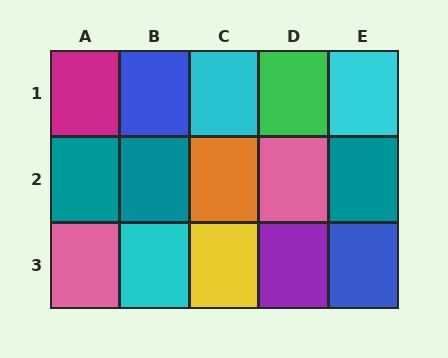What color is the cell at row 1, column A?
Magenta.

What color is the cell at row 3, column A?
Pink.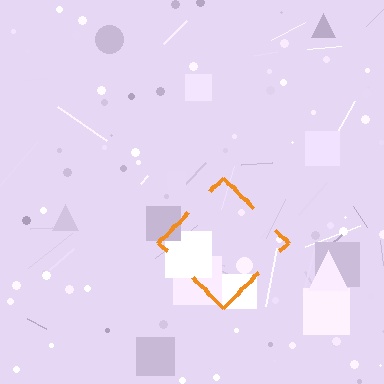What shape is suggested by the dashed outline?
The dashed outline suggests a diamond.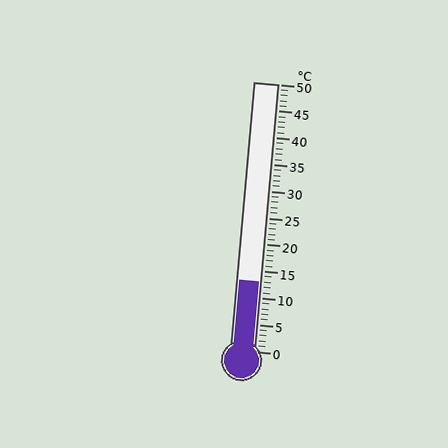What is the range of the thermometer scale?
The thermometer scale ranges from 0°C to 50°C.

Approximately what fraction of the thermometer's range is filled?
The thermometer is filled to approximately 25% of its range.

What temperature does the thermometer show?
The thermometer shows approximately 13°C.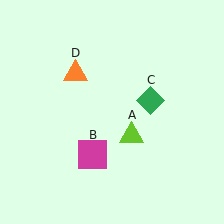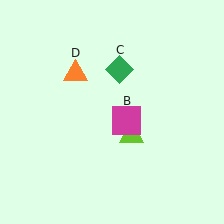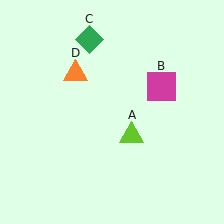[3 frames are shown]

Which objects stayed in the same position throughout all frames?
Lime triangle (object A) and orange triangle (object D) remained stationary.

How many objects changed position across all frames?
2 objects changed position: magenta square (object B), green diamond (object C).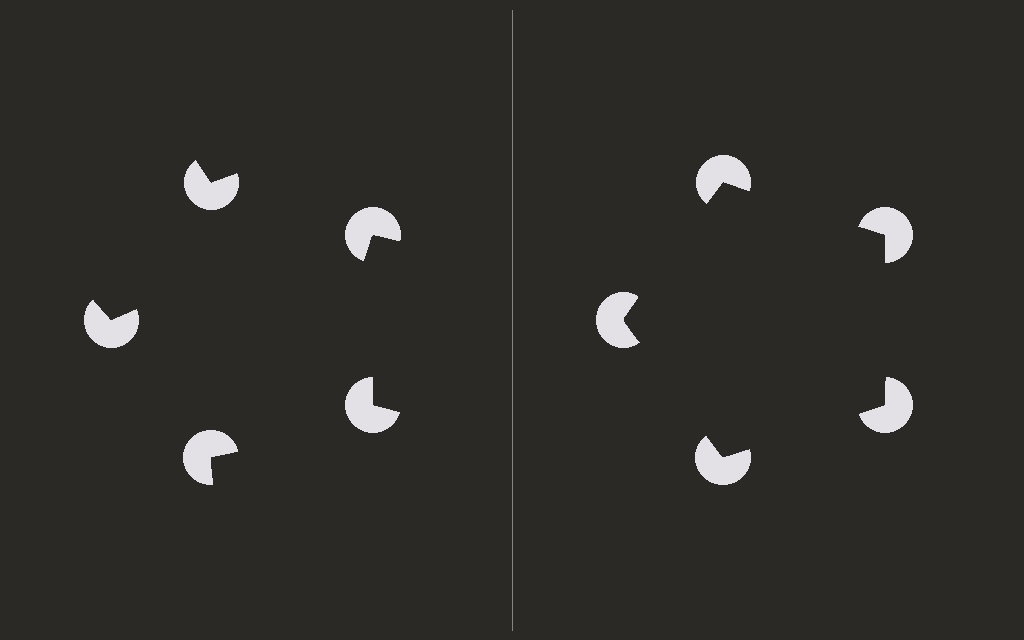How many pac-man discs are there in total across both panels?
10 — 5 on each side.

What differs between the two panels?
The pac-man discs are positioned identically on both sides; only the wedge orientations differ. On the right they align to a pentagon; on the left they are misaligned.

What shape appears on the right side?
An illusory pentagon.